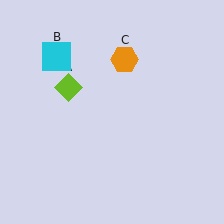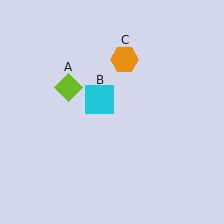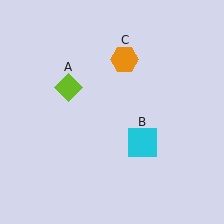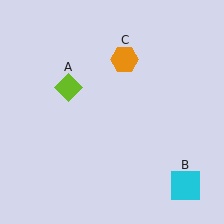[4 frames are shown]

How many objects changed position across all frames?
1 object changed position: cyan square (object B).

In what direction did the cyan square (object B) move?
The cyan square (object B) moved down and to the right.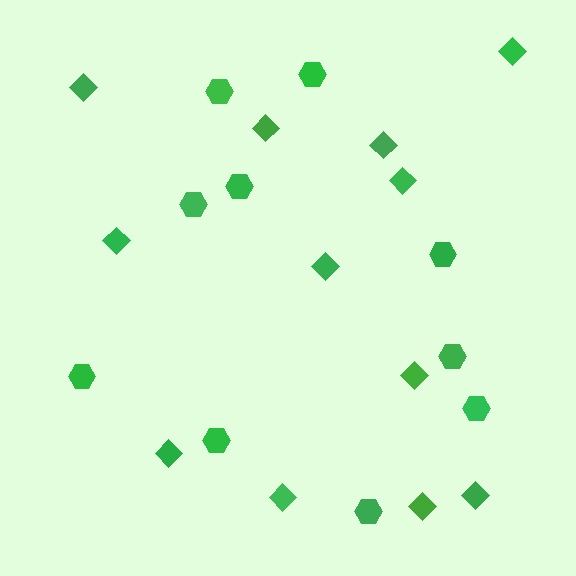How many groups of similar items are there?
There are 2 groups: one group of diamonds (12) and one group of hexagons (10).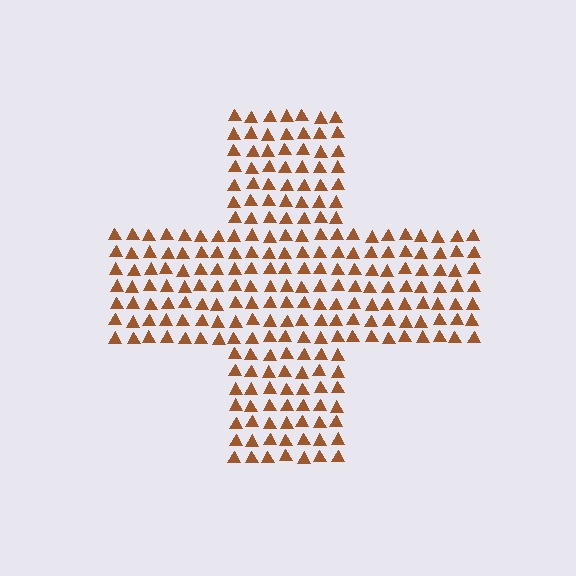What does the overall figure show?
The overall figure shows a cross.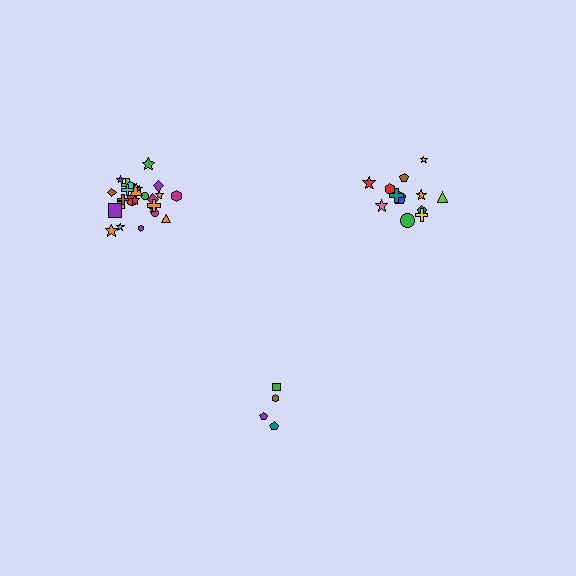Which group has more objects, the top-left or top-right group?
The top-left group.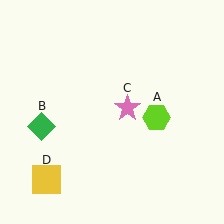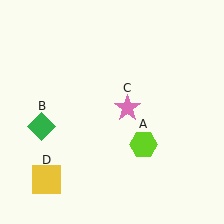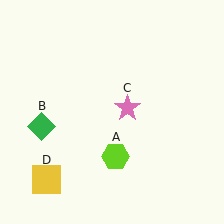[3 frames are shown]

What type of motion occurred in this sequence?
The lime hexagon (object A) rotated clockwise around the center of the scene.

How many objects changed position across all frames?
1 object changed position: lime hexagon (object A).